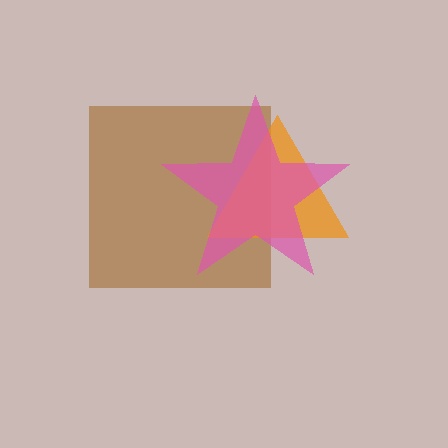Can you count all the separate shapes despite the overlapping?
Yes, there are 3 separate shapes.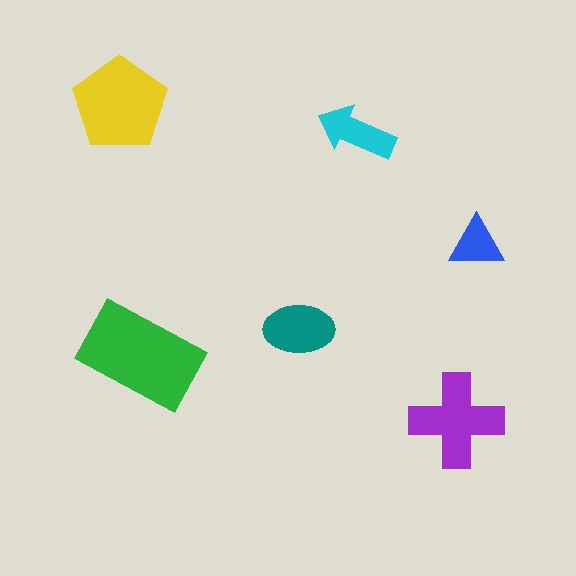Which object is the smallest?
The blue triangle.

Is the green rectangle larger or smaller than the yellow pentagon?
Larger.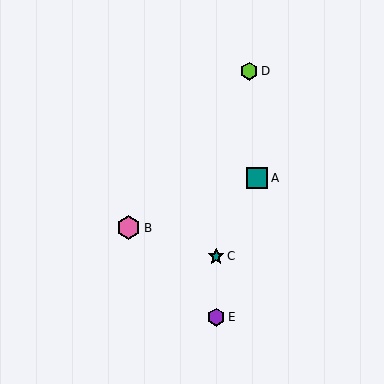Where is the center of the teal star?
The center of the teal star is at (216, 256).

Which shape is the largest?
The pink hexagon (labeled B) is the largest.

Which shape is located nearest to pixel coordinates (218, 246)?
The teal star (labeled C) at (216, 256) is nearest to that location.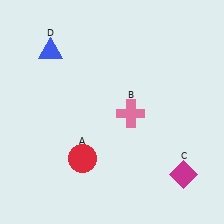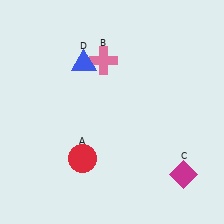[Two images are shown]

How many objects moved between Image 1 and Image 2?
2 objects moved between the two images.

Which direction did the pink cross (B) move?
The pink cross (B) moved up.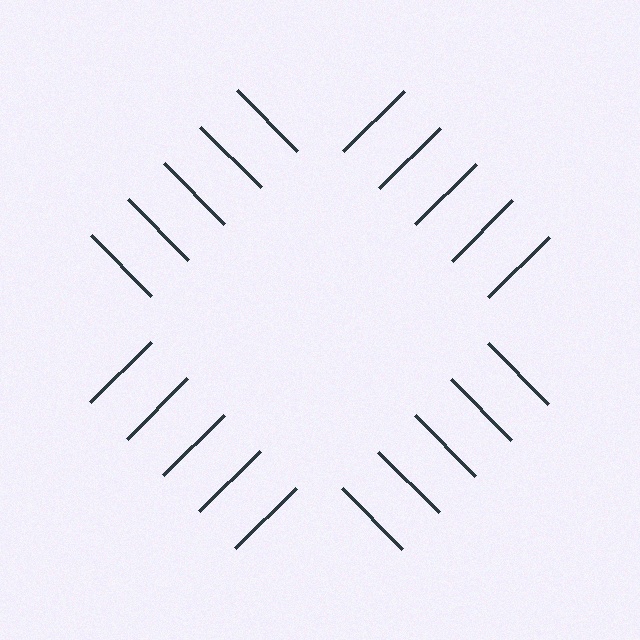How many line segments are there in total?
20 — 5 along each of the 4 edges.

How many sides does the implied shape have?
4 sides — the line-ends trace a square.